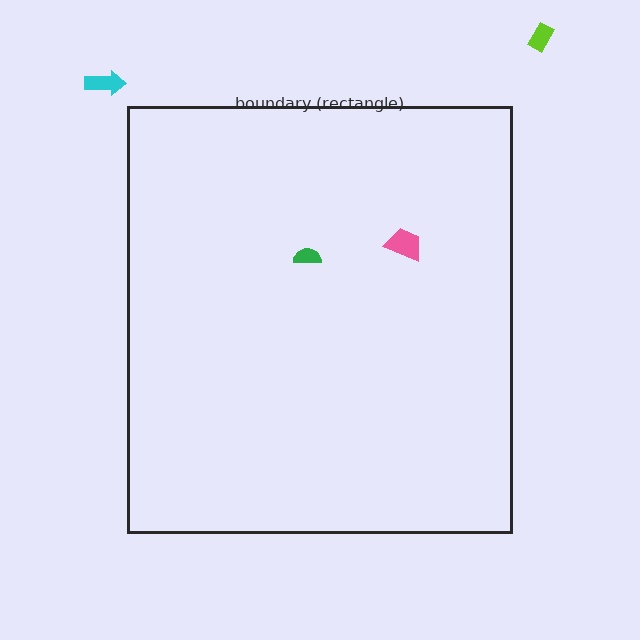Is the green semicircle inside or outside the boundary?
Inside.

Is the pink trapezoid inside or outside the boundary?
Inside.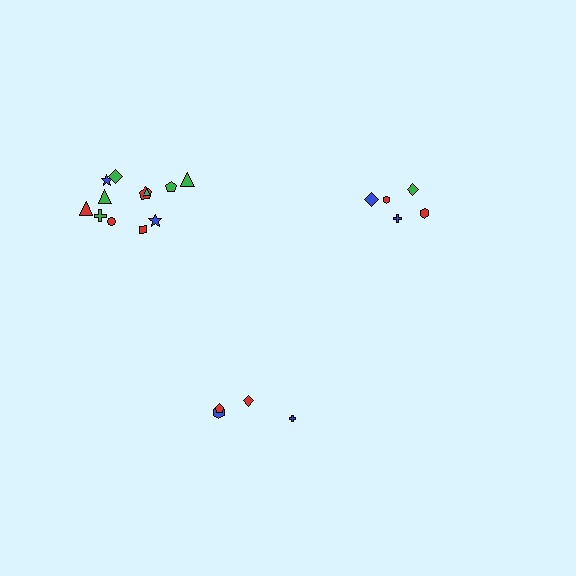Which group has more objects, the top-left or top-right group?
The top-left group.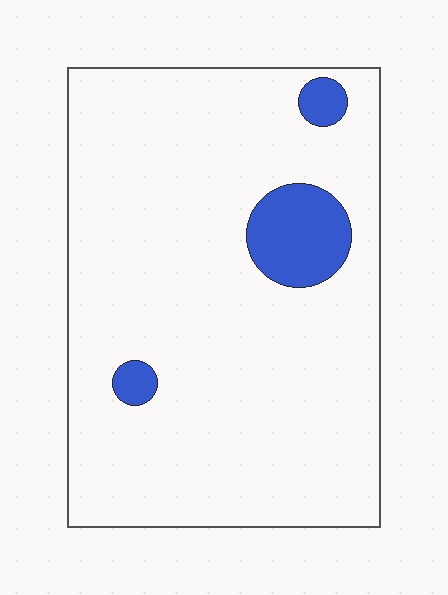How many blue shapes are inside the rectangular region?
3.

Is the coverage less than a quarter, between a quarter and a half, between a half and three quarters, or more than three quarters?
Less than a quarter.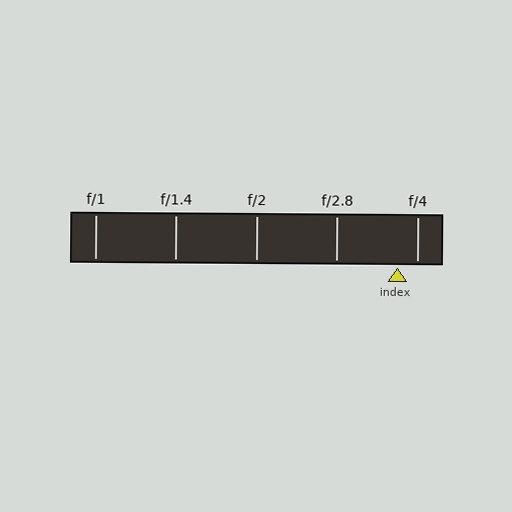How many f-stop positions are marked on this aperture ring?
There are 5 f-stop positions marked.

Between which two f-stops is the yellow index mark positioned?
The index mark is between f/2.8 and f/4.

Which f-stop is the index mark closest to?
The index mark is closest to f/4.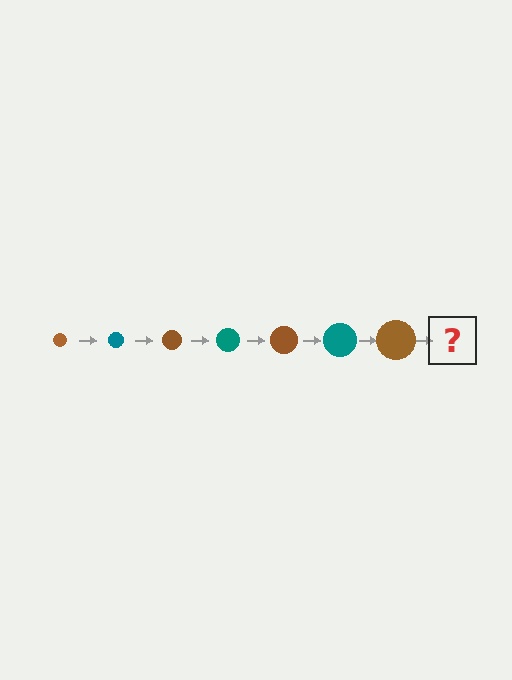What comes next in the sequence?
The next element should be a teal circle, larger than the previous one.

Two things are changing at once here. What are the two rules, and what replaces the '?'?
The two rules are that the circle grows larger each step and the color cycles through brown and teal. The '?' should be a teal circle, larger than the previous one.